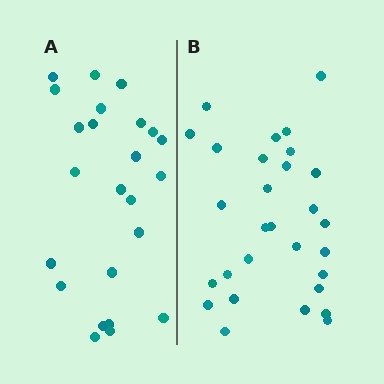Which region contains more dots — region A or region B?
Region B (the right region) has more dots.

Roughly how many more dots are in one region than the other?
Region B has about 5 more dots than region A.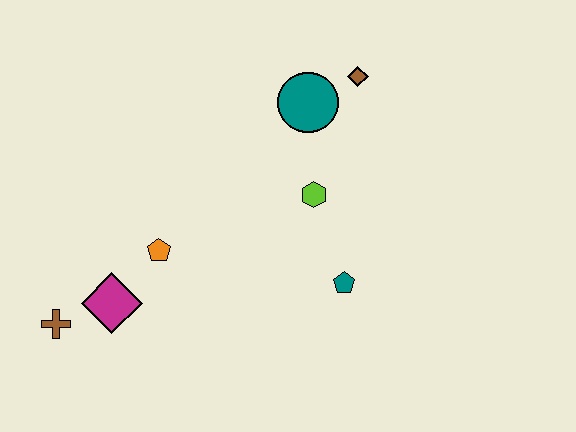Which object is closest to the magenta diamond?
The brown cross is closest to the magenta diamond.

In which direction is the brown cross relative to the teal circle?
The brown cross is to the left of the teal circle.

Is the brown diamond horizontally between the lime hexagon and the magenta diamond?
No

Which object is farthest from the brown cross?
The brown diamond is farthest from the brown cross.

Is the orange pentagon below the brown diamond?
Yes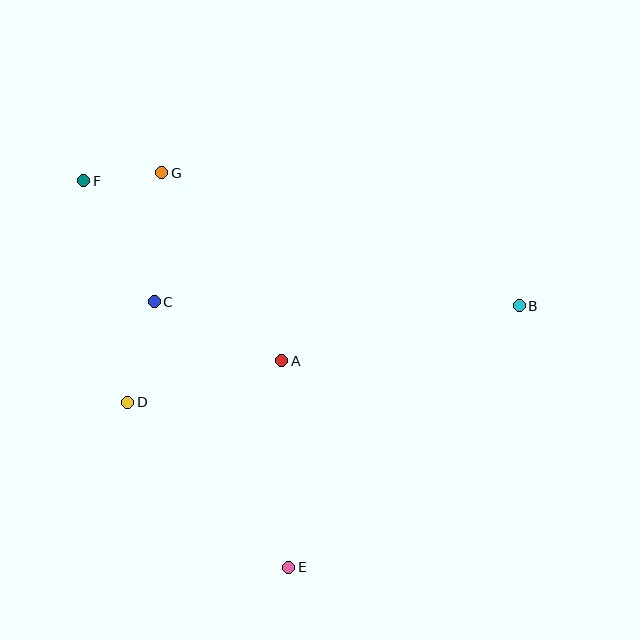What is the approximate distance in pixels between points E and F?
The distance between E and F is approximately 438 pixels.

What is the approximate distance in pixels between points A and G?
The distance between A and G is approximately 223 pixels.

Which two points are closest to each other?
Points F and G are closest to each other.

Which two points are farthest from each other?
Points B and F are farthest from each other.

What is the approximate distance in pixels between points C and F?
The distance between C and F is approximately 140 pixels.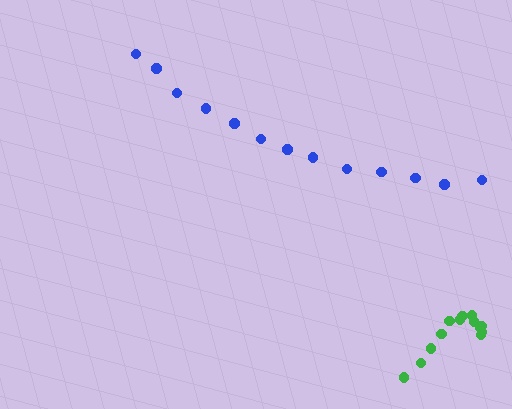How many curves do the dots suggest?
There are 2 distinct paths.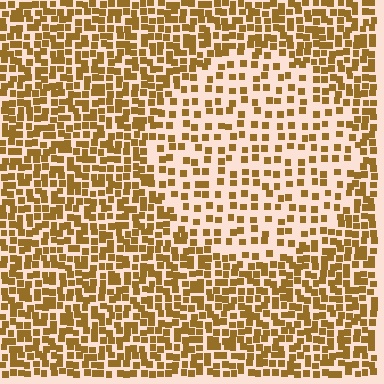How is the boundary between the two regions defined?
The boundary is defined by a change in element density (approximately 2.1x ratio). All elements are the same color, size, and shape.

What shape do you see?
I see a circle.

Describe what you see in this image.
The image contains small brown elements arranged at two different densities. A circle-shaped region is visible where the elements are less densely packed than the surrounding area.